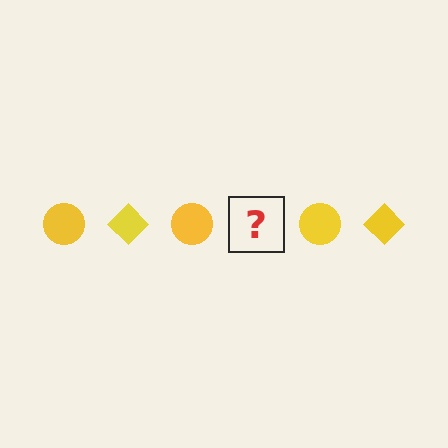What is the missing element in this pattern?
The missing element is a yellow diamond.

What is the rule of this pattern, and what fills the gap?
The rule is that the pattern cycles through circle, diamond shapes in yellow. The gap should be filled with a yellow diamond.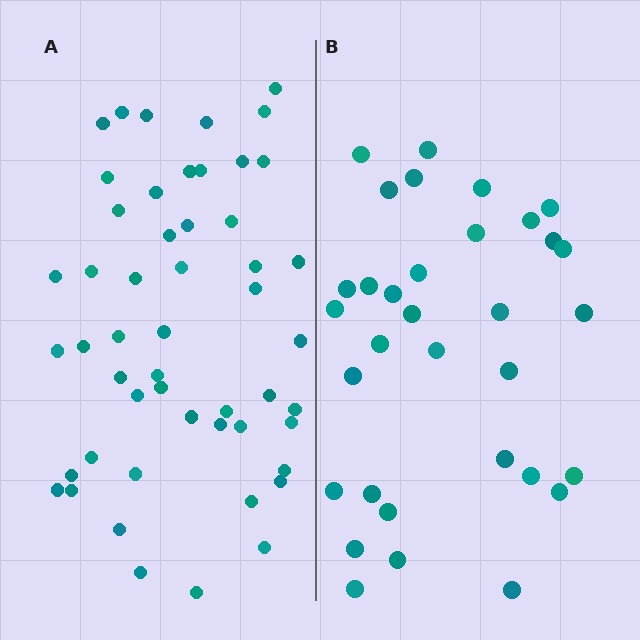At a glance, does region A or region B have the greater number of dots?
Region A (the left region) has more dots.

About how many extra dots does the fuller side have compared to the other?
Region A has approximately 20 more dots than region B.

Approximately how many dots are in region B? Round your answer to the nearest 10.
About 30 dots. (The exact count is 33, which rounds to 30.)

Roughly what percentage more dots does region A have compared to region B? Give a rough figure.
About 55% more.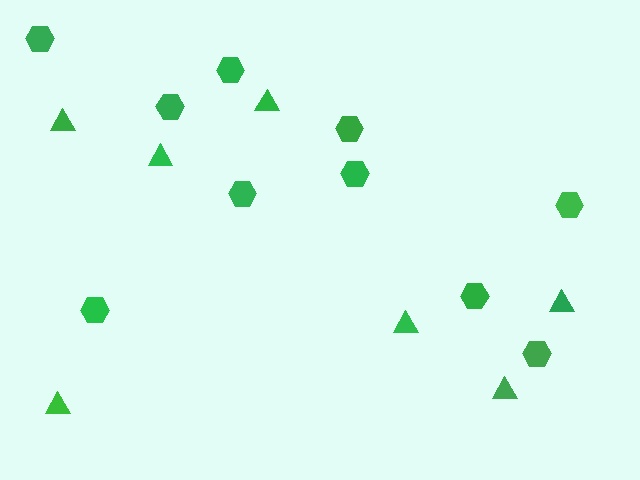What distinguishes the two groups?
There are 2 groups: one group of hexagons (10) and one group of triangles (7).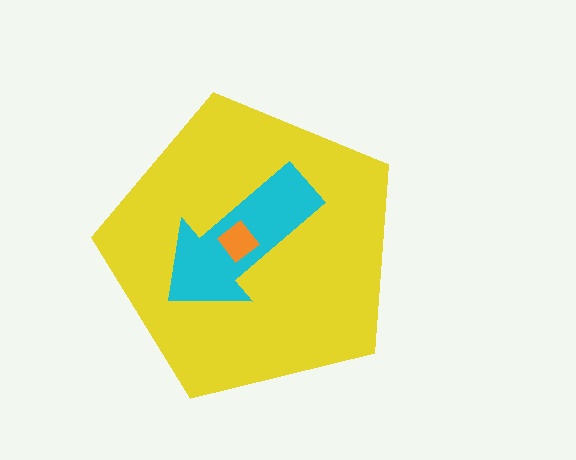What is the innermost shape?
The orange diamond.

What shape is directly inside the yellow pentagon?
The cyan arrow.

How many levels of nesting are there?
3.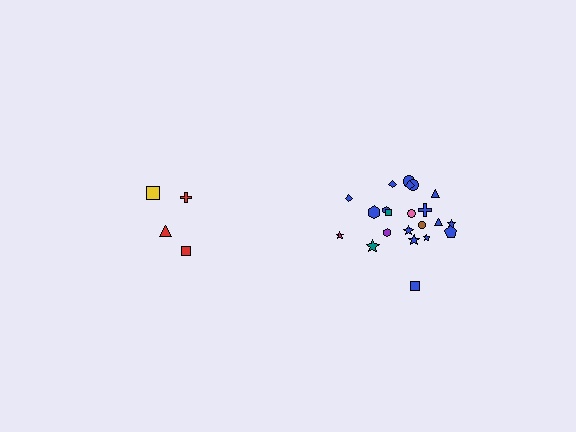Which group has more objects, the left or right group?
The right group.